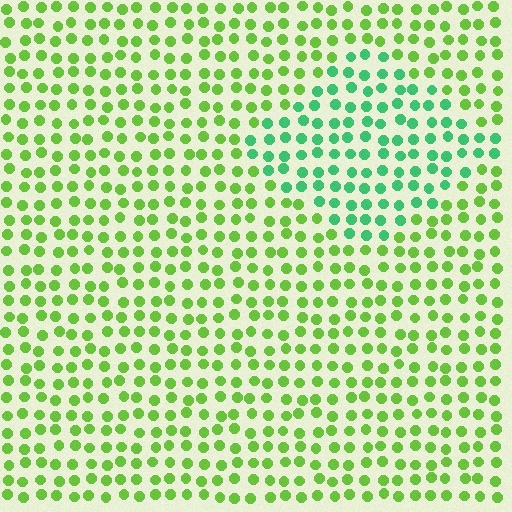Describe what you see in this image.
The image is filled with small lime elements in a uniform arrangement. A diamond-shaped region is visible where the elements are tinted to a slightly different hue, forming a subtle color boundary.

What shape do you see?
I see a diamond.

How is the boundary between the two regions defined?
The boundary is defined purely by a slight shift in hue (about 43 degrees). Spacing, size, and orientation are identical on both sides.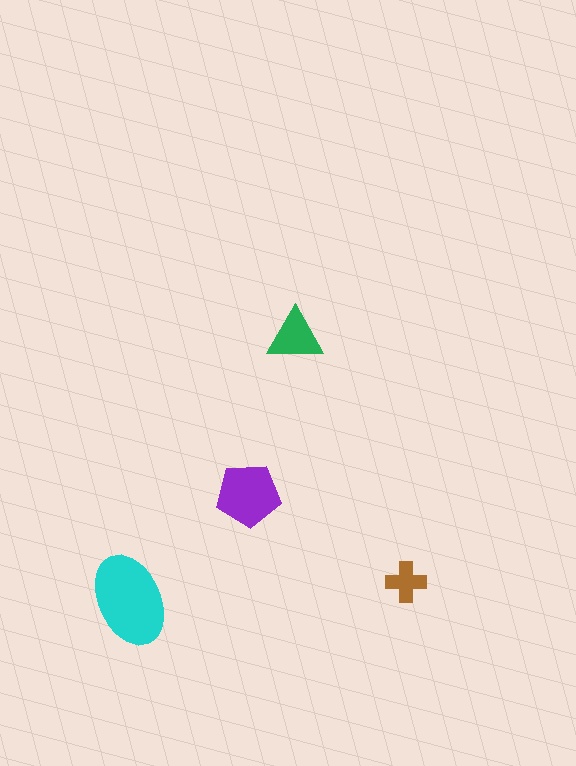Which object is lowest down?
The cyan ellipse is bottommost.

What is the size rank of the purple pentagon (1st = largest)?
2nd.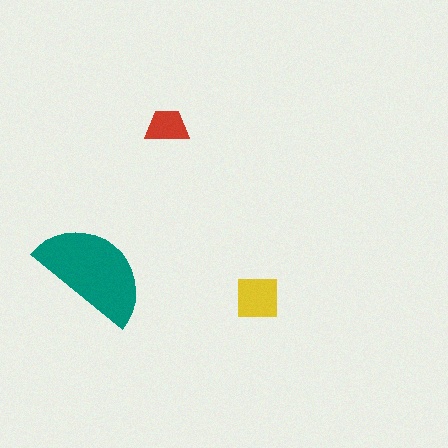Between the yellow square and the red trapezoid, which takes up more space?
The yellow square.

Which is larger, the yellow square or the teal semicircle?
The teal semicircle.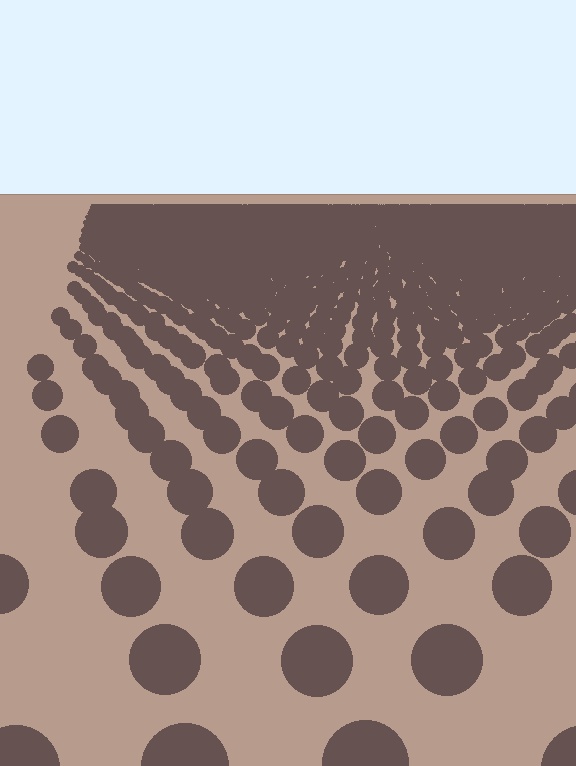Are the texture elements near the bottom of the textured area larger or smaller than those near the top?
Larger. Near the bottom, elements are closer to the viewer and appear at a bigger on-screen size.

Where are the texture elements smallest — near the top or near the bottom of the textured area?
Near the top.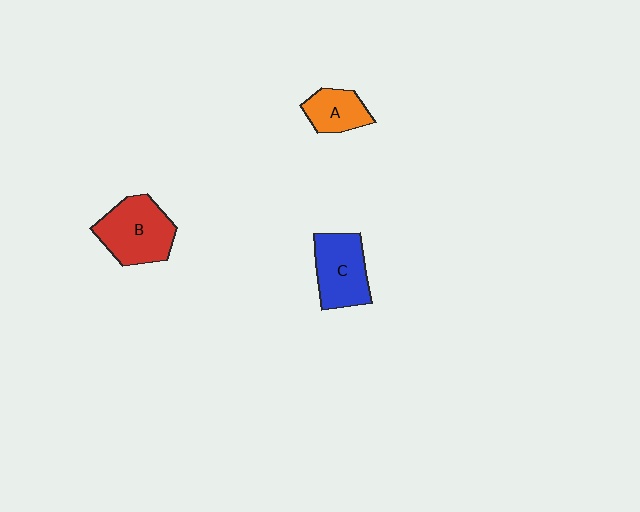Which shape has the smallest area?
Shape A (orange).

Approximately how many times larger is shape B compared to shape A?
Approximately 1.7 times.